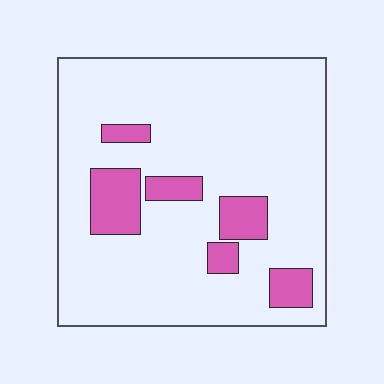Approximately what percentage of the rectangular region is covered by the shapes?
Approximately 15%.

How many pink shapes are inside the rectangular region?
6.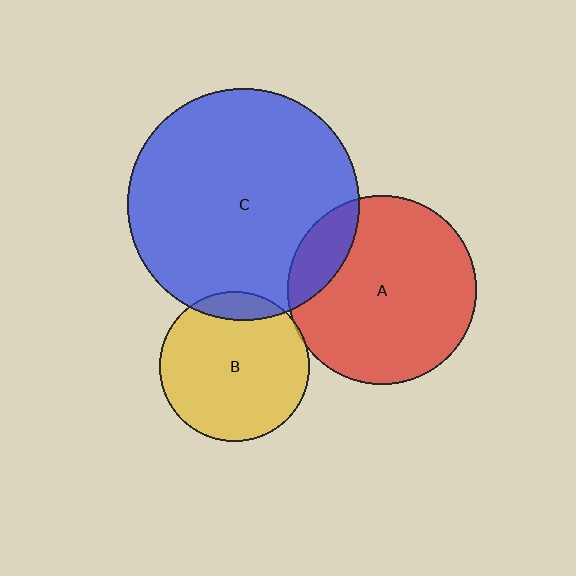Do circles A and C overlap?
Yes.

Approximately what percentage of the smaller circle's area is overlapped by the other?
Approximately 15%.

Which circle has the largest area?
Circle C (blue).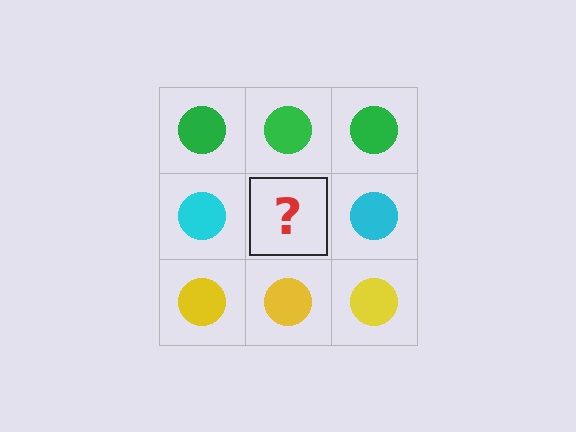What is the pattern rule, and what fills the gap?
The rule is that each row has a consistent color. The gap should be filled with a cyan circle.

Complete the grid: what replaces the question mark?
The question mark should be replaced with a cyan circle.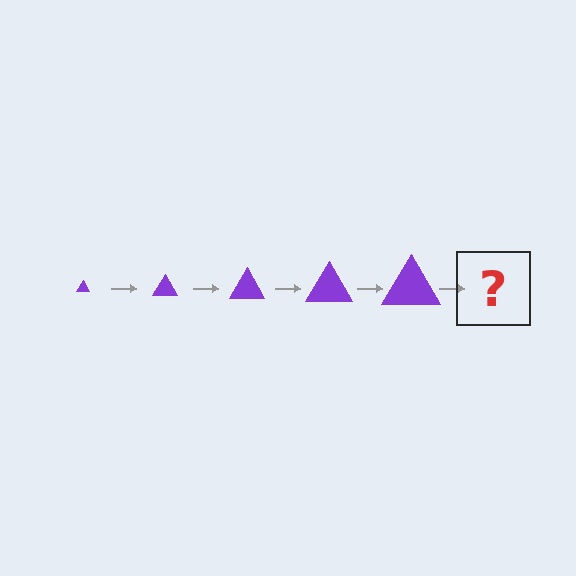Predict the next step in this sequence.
The next step is a purple triangle, larger than the previous one.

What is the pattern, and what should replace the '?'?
The pattern is that the triangle gets progressively larger each step. The '?' should be a purple triangle, larger than the previous one.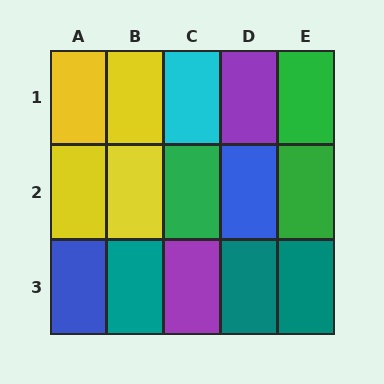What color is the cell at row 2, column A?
Yellow.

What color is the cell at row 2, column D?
Blue.